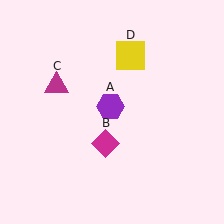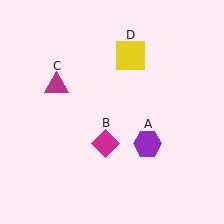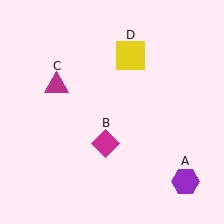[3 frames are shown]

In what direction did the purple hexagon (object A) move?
The purple hexagon (object A) moved down and to the right.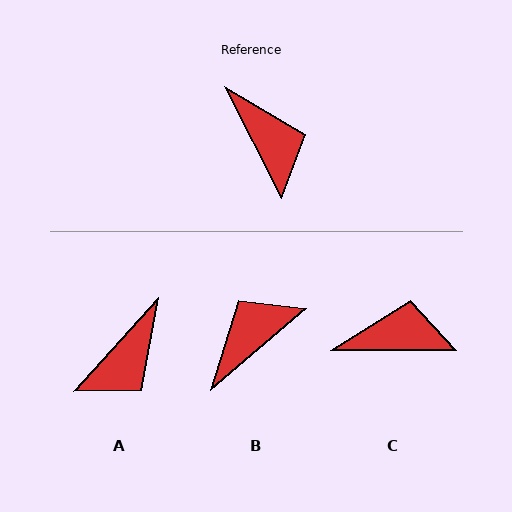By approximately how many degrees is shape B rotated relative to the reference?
Approximately 104 degrees counter-clockwise.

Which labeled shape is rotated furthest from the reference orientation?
B, about 104 degrees away.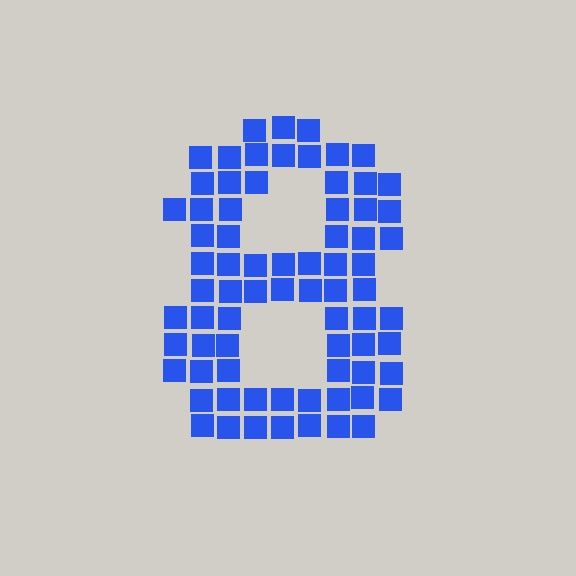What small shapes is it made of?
It is made of small squares.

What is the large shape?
The large shape is the digit 8.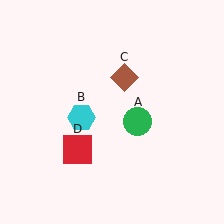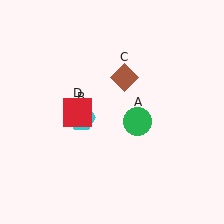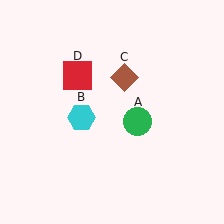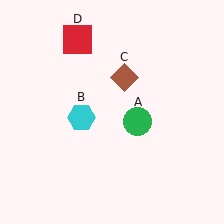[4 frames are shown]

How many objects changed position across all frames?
1 object changed position: red square (object D).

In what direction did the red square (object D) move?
The red square (object D) moved up.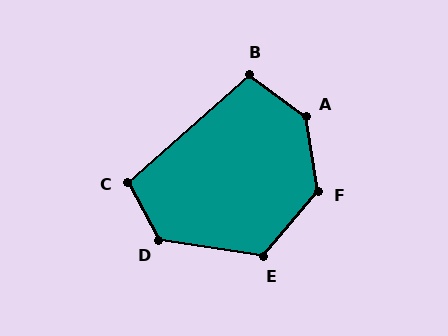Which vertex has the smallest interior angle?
B, at approximately 102 degrees.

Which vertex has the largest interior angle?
A, at approximately 136 degrees.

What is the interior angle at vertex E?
Approximately 121 degrees (obtuse).